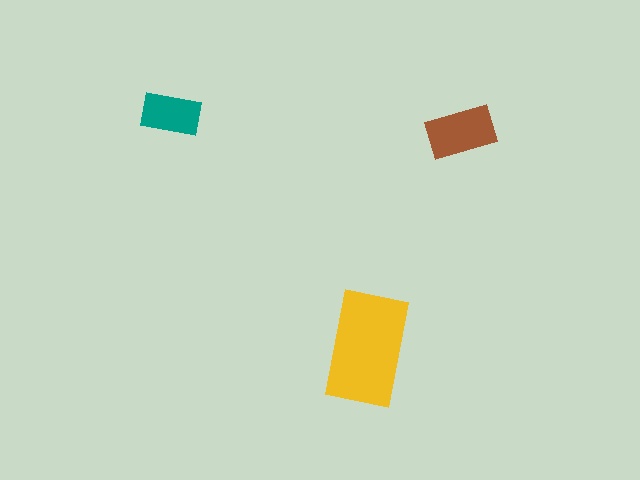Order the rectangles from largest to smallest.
the yellow one, the brown one, the teal one.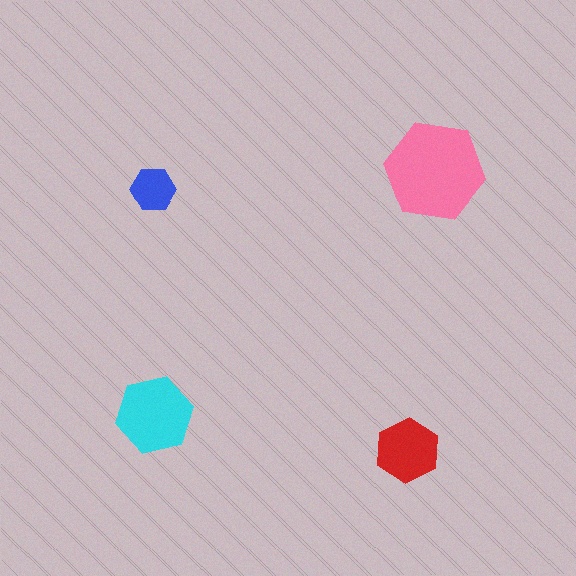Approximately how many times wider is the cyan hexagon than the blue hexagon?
About 1.5 times wider.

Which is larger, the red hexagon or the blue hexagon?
The red one.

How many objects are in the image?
There are 4 objects in the image.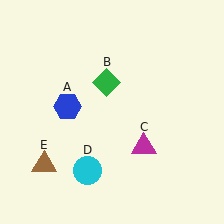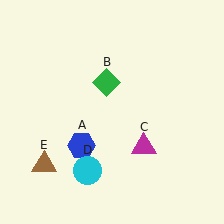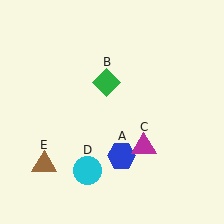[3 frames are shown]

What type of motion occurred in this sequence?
The blue hexagon (object A) rotated counterclockwise around the center of the scene.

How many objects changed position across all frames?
1 object changed position: blue hexagon (object A).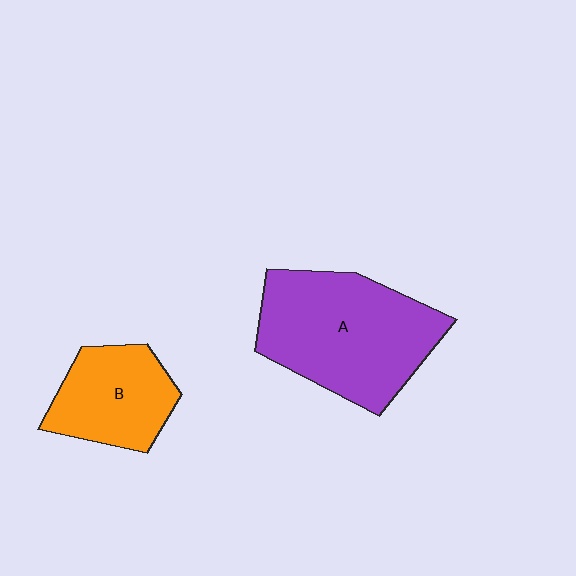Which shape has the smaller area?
Shape B (orange).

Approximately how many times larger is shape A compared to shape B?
Approximately 1.8 times.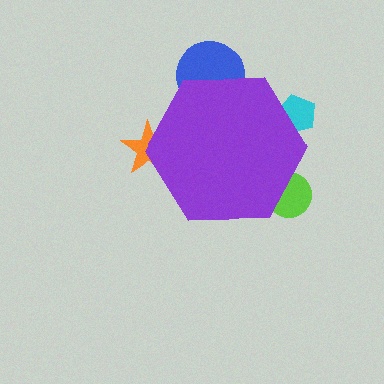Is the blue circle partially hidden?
Yes, the blue circle is partially hidden behind the purple hexagon.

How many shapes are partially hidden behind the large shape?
4 shapes are partially hidden.